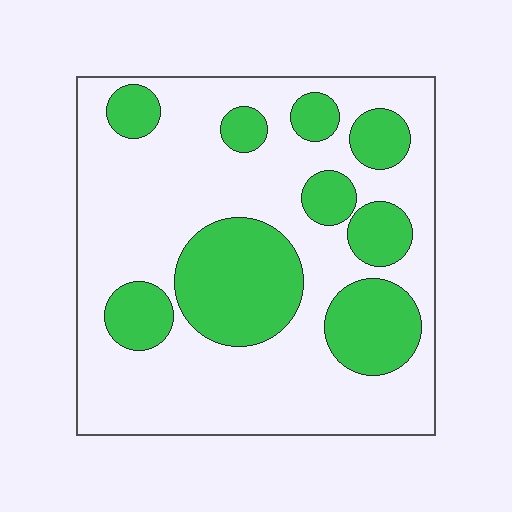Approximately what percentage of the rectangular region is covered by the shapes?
Approximately 30%.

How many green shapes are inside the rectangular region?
9.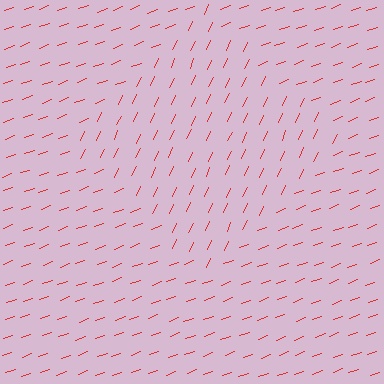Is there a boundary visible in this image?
Yes, there is a texture boundary formed by a change in line orientation.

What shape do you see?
I see a diamond.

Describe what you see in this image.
The image is filled with small red line segments. A diamond region in the image has lines oriented differently from the surrounding lines, creating a visible texture boundary.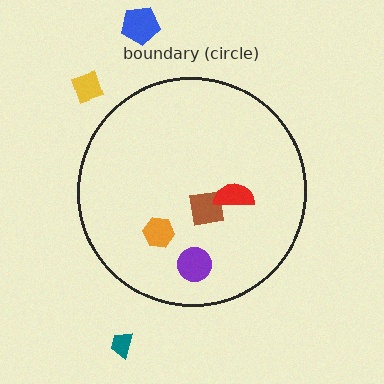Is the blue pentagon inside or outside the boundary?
Outside.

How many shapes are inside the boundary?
4 inside, 3 outside.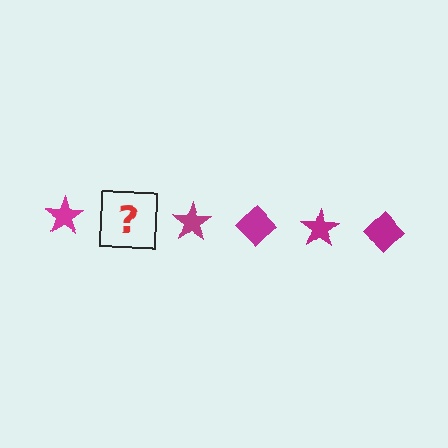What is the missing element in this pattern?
The missing element is a magenta diamond.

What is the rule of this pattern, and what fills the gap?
The rule is that the pattern cycles through star, diamond shapes in magenta. The gap should be filled with a magenta diamond.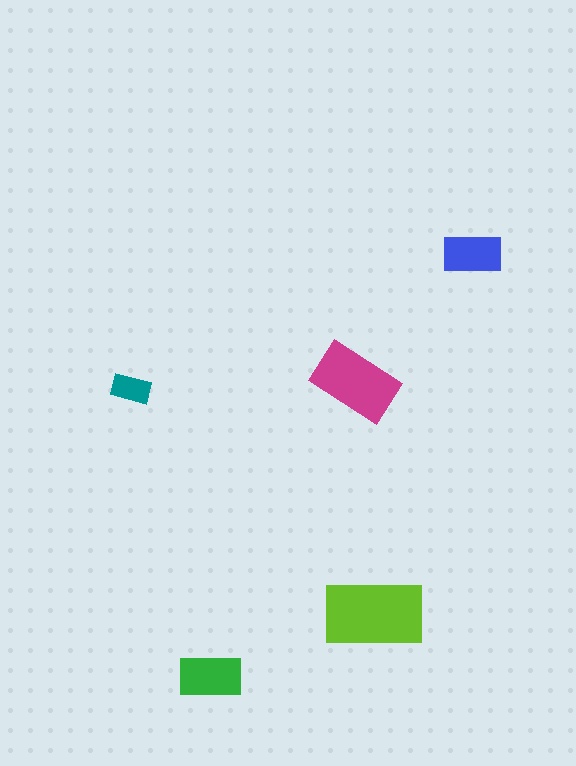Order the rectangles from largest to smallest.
the lime one, the magenta one, the green one, the blue one, the teal one.